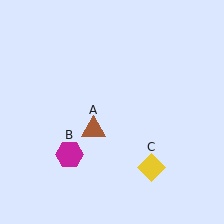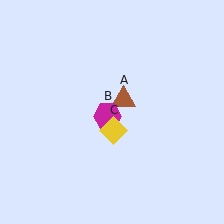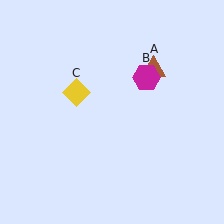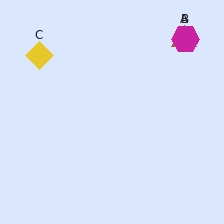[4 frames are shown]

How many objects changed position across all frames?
3 objects changed position: brown triangle (object A), magenta hexagon (object B), yellow diamond (object C).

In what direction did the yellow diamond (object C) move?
The yellow diamond (object C) moved up and to the left.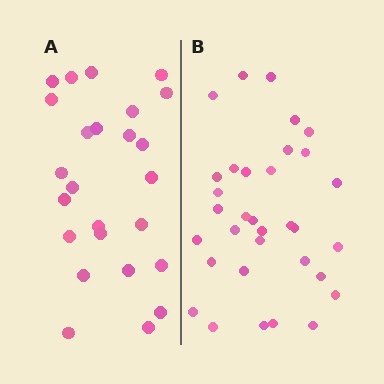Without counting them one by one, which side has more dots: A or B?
Region B (the right region) has more dots.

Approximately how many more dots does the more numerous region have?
Region B has roughly 8 or so more dots than region A.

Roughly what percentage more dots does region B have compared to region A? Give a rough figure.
About 30% more.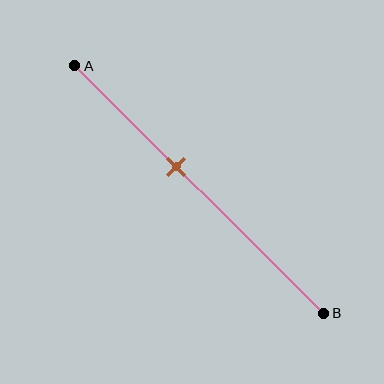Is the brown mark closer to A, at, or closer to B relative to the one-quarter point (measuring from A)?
The brown mark is closer to point B than the one-quarter point of segment AB.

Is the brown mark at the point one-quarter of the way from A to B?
No, the mark is at about 40% from A, not at the 25% one-quarter point.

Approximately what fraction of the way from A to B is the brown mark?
The brown mark is approximately 40% of the way from A to B.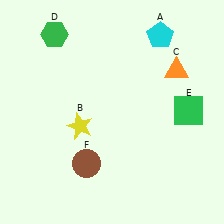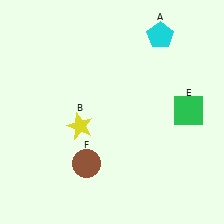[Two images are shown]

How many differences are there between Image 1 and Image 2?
There are 2 differences between the two images.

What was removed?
The orange triangle (C), the green hexagon (D) were removed in Image 2.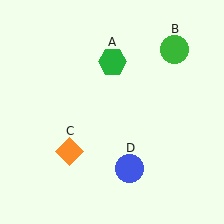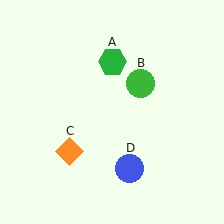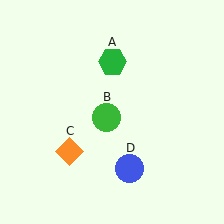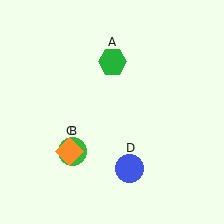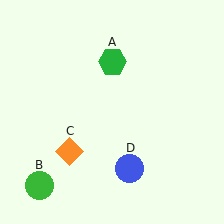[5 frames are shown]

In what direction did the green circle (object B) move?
The green circle (object B) moved down and to the left.